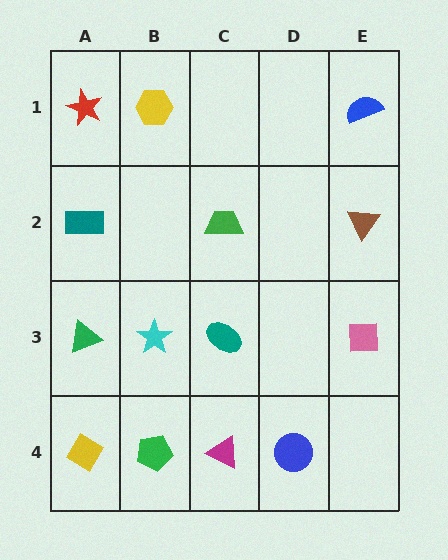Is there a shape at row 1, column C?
No, that cell is empty.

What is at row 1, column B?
A yellow hexagon.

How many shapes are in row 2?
3 shapes.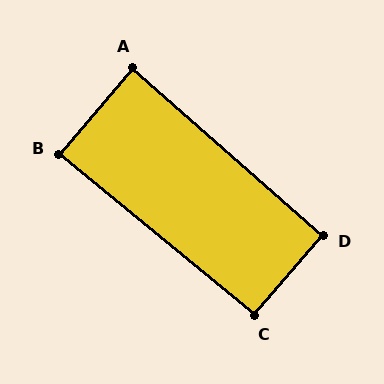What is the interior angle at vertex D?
Approximately 91 degrees (approximately right).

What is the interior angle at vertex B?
Approximately 89 degrees (approximately right).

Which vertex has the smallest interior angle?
A, at approximately 89 degrees.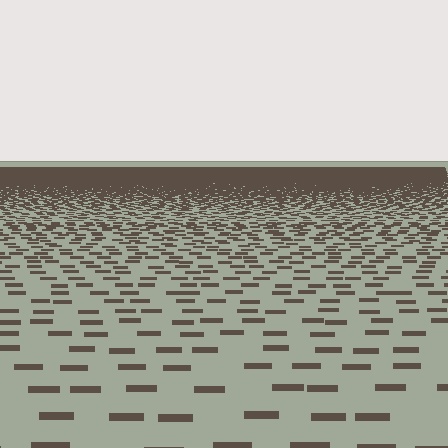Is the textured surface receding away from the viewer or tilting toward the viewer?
The surface is receding away from the viewer. Texture elements get smaller and denser toward the top.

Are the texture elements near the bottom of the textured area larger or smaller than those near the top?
Larger. Near the bottom, elements are closer to the viewer and appear at a bigger on-screen size.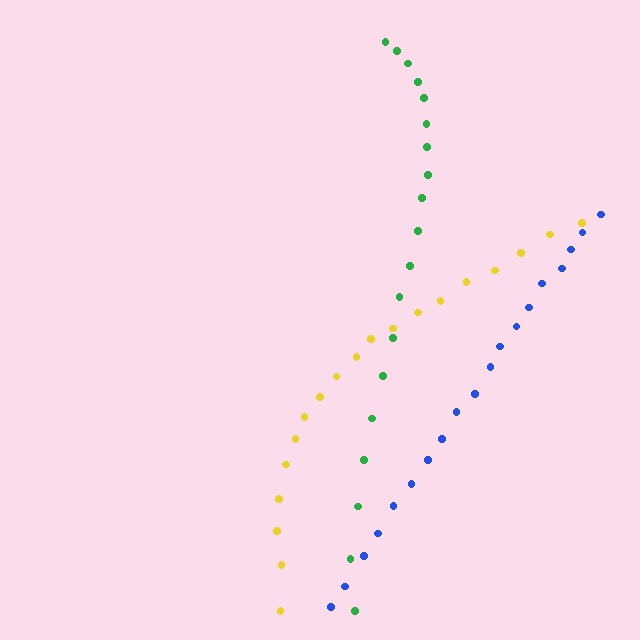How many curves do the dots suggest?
There are 3 distinct paths.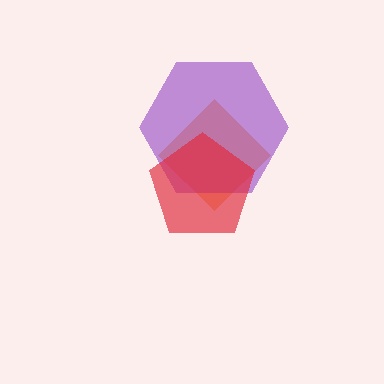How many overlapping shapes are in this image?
There are 3 overlapping shapes in the image.